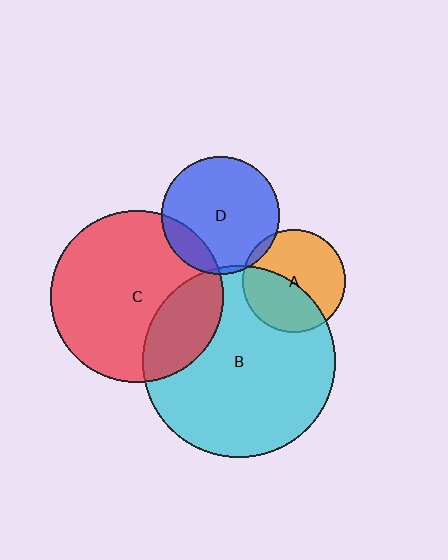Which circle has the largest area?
Circle B (cyan).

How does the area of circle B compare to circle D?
Approximately 2.7 times.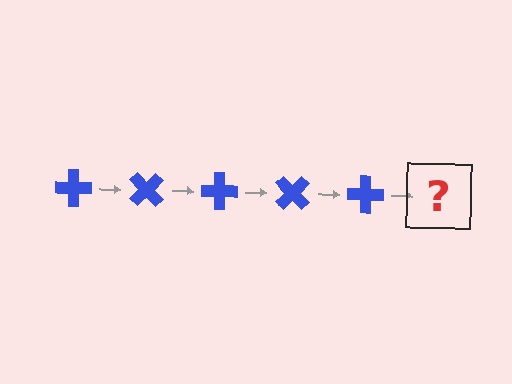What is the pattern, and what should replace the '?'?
The pattern is that the cross rotates 45 degrees each step. The '?' should be a blue cross rotated 225 degrees.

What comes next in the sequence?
The next element should be a blue cross rotated 225 degrees.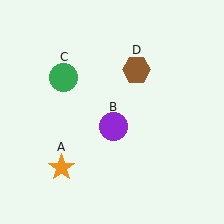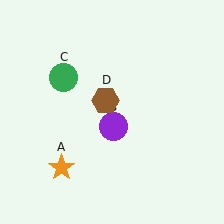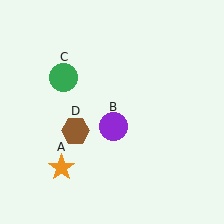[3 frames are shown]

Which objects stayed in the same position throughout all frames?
Orange star (object A) and purple circle (object B) and green circle (object C) remained stationary.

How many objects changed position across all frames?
1 object changed position: brown hexagon (object D).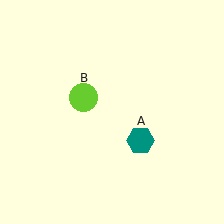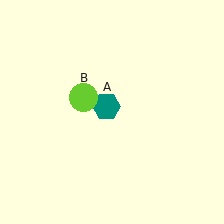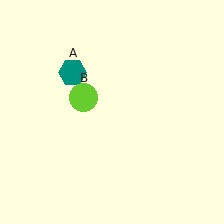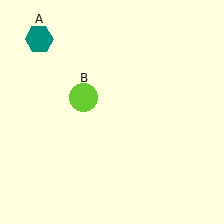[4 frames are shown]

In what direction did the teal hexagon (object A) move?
The teal hexagon (object A) moved up and to the left.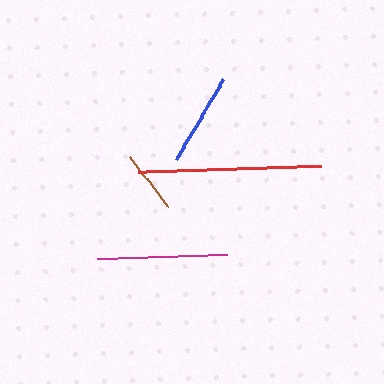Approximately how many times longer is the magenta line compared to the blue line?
The magenta line is approximately 1.4 times the length of the blue line.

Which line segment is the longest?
The red line is the longest at approximately 183 pixels.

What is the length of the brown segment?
The brown segment is approximately 63 pixels long.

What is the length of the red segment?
The red segment is approximately 183 pixels long.